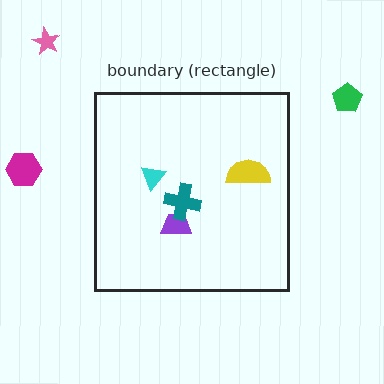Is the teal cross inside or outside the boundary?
Inside.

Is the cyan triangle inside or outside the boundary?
Inside.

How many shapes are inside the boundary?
4 inside, 3 outside.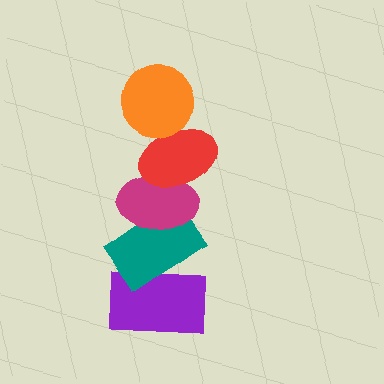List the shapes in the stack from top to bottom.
From top to bottom: the orange circle, the red ellipse, the magenta ellipse, the teal rectangle, the purple rectangle.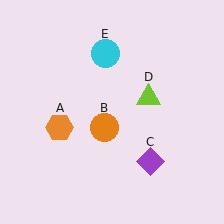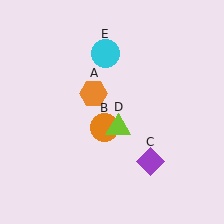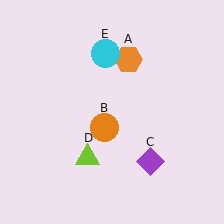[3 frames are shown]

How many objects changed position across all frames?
2 objects changed position: orange hexagon (object A), lime triangle (object D).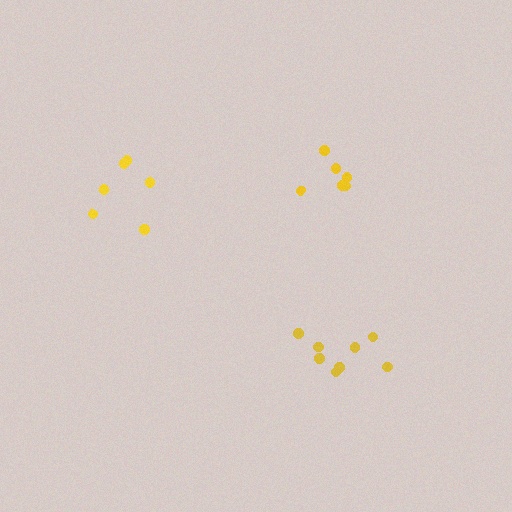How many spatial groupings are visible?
There are 3 spatial groupings.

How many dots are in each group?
Group 1: 8 dots, Group 2: 6 dots, Group 3: 6 dots (20 total).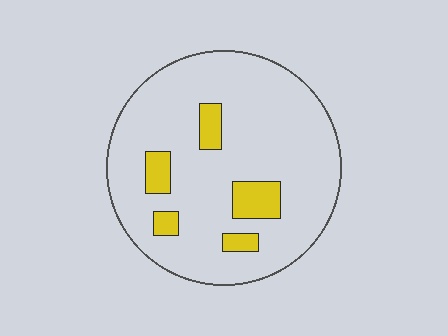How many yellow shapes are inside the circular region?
5.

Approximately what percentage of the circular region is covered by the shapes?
Approximately 10%.